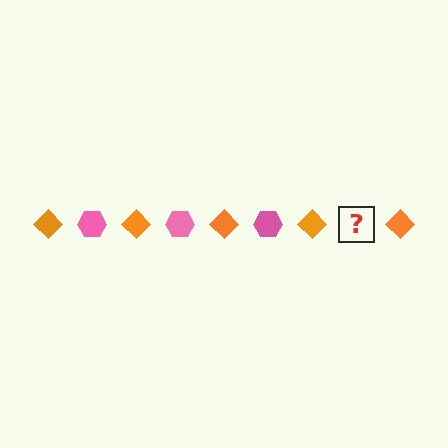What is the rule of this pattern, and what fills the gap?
The rule is that the pattern alternates between orange diamond and pink hexagon. The gap should be filled with a pink hexagon.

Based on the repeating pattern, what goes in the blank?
The blank should be a pink hexagon.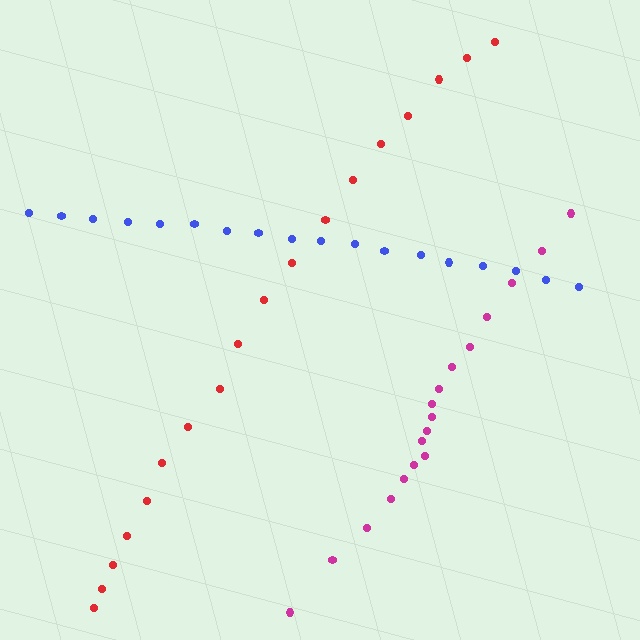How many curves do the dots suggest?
There are 3 distinct paths.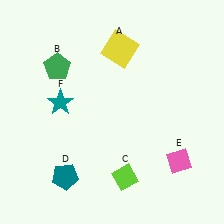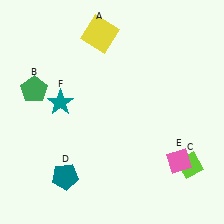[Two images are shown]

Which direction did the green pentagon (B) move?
The green pentagon (B) moved left.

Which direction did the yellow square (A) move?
The yellow square (A) moved left.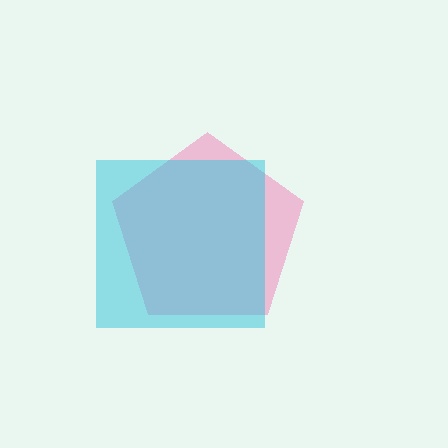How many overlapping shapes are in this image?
There are 2 overlapping shapes in the image.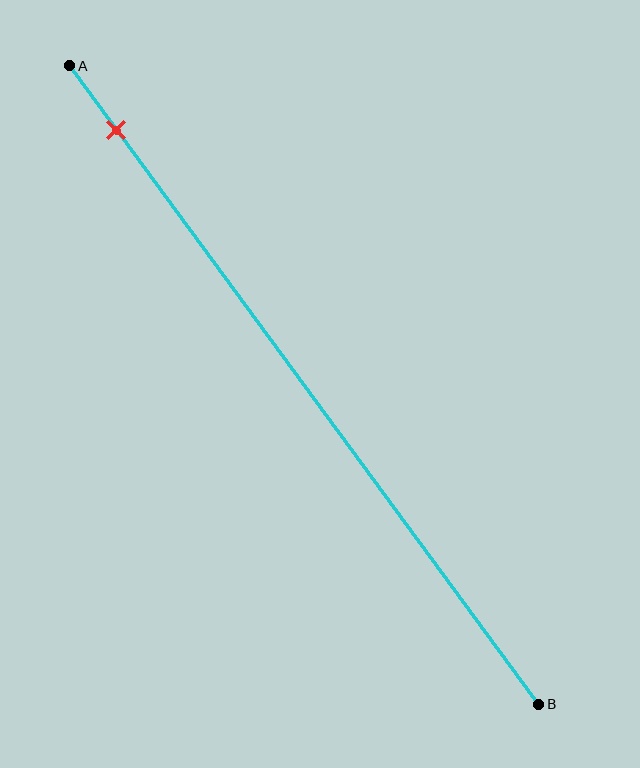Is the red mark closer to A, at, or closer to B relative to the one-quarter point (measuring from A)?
The red mark is closer to point A than the one-quarter point of segment AB.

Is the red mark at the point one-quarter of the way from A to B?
No, the mark is at about 10% from A, not at the 25% one-quarter point.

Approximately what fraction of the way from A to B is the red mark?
The red mark is approximately 10% of the way from A to B.